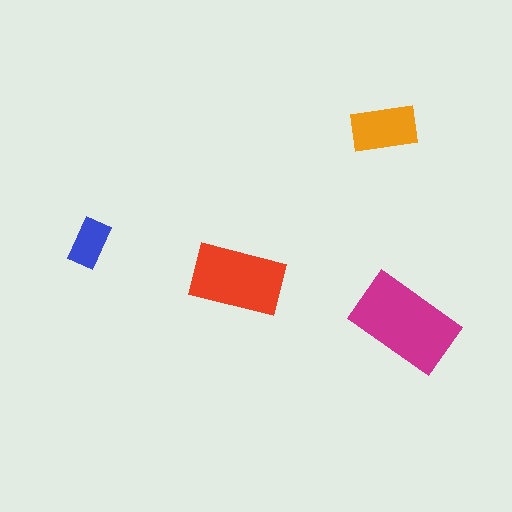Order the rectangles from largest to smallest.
the magenta one, the red one, the orange one, the blue one.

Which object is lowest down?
The magenta rectangle is bottommost.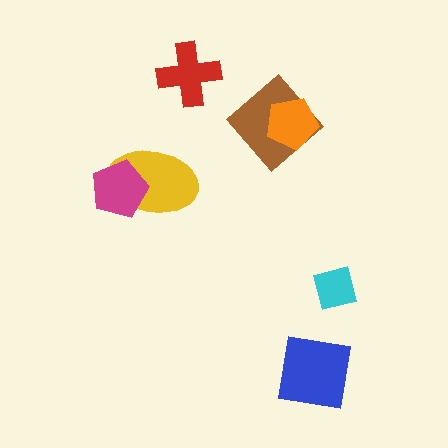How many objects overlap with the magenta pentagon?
1 object overlaps with the magenta pentagon.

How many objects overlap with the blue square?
0 objects overlap with the blue square.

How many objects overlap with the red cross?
0 objects overlap with the red cross.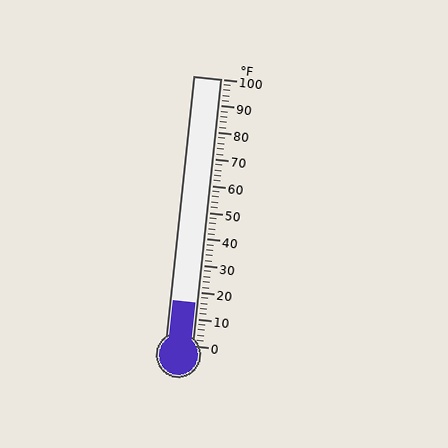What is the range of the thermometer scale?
The thermometer scale ranges from 0°F to 100°F.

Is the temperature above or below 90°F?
The temperature is below 90°F.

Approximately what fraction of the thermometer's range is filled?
The thermometer is filled to approximately 15% of its range.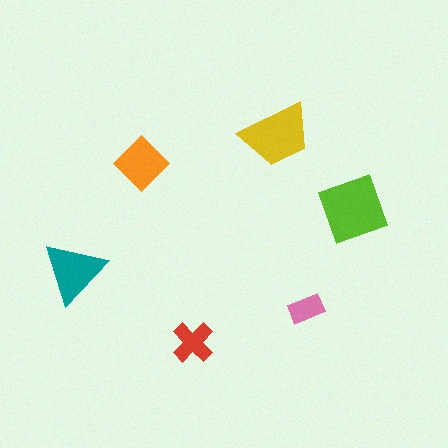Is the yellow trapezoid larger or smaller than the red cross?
Larger.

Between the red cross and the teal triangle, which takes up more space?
The teal triangle.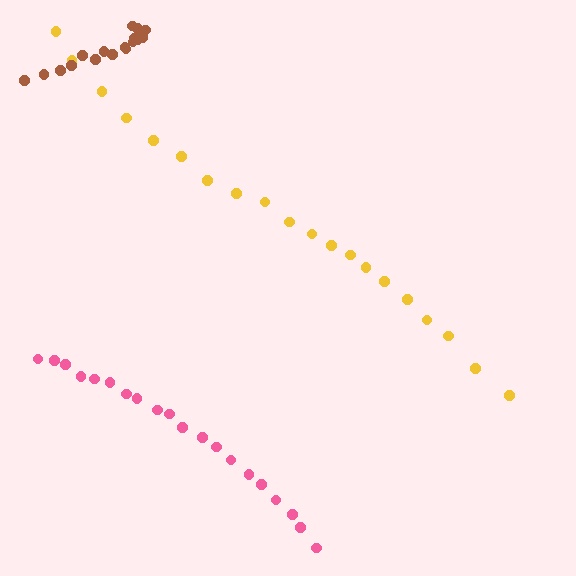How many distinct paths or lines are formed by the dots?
There are 3 distinct paths.